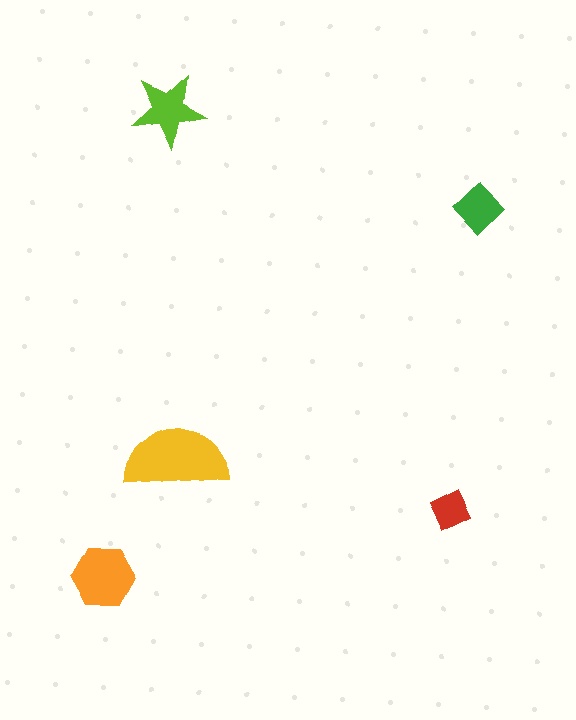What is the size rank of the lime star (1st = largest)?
3rd.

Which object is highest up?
The lime star is topmost.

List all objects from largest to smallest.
The yellow semicircle, the orange hexagon, the lime star, the green diamond, the red square.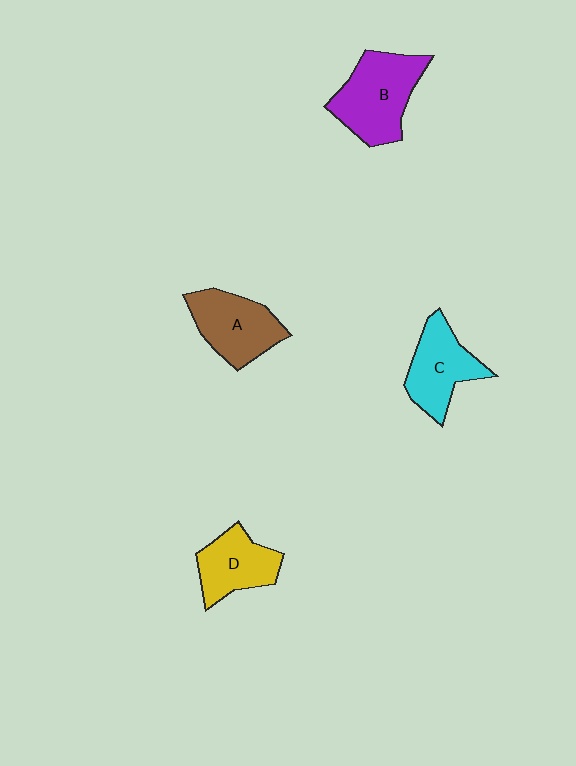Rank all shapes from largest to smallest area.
From largest to smallest: B (purple), A (brown), C (cyan), D (yellow).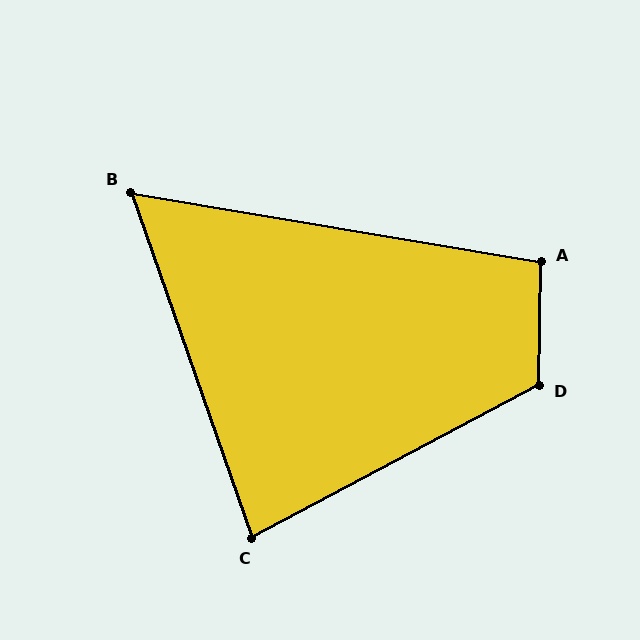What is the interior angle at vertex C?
Approximately 81 degrees (acute).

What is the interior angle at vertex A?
Approximately 99 degrees (obtuse).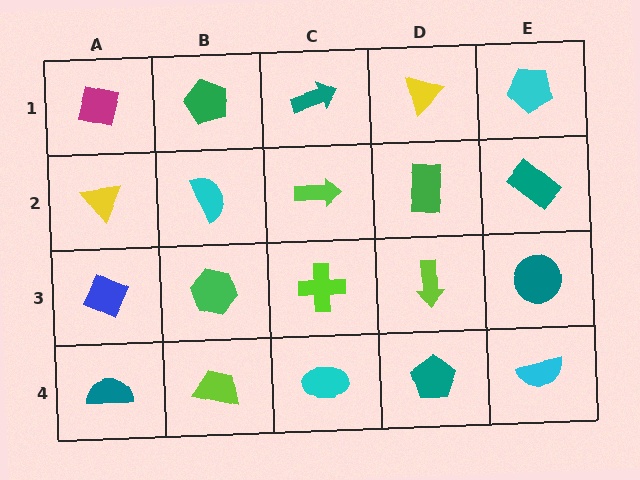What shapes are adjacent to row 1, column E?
A teal rectangle (row 2, column E), a yellow triangle (row 1, column D).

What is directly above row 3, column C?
A lime arrow.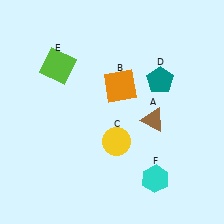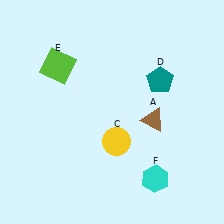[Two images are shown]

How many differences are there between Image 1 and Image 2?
There is 1 difference between the two images.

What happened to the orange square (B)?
The orange square (B) was removed in Image 2. It was in the top-right area of Image 1.